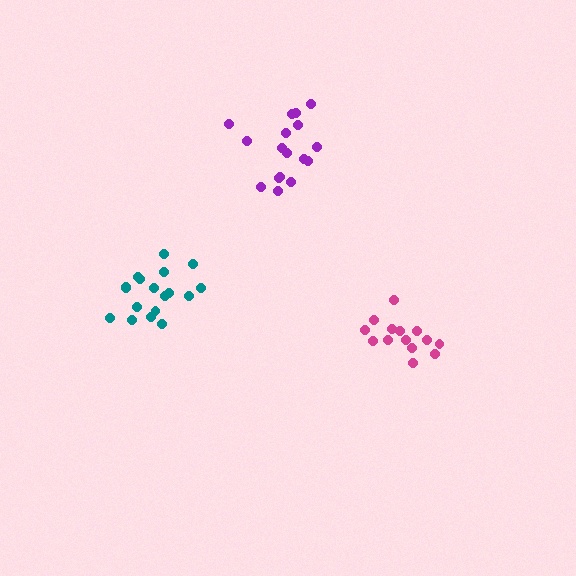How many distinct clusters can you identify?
There are 3 distinct clusters.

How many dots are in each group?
Group 1: 14 dots, Group 2: 18 dots, Group 3: 17 dots (49 total).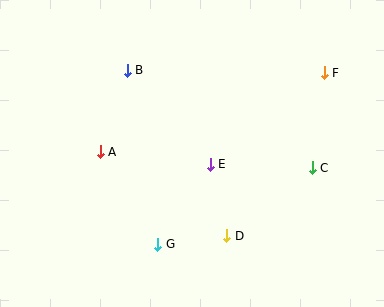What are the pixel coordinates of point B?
Point B is at (127, 70).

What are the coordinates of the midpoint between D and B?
The midpoint between D and B is at (177, 153).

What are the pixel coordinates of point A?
Point A is at (100, 152).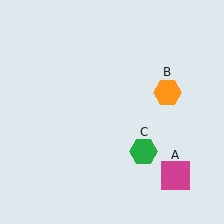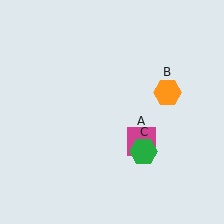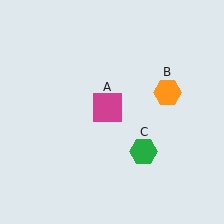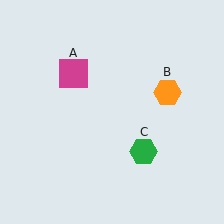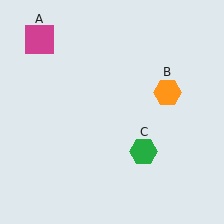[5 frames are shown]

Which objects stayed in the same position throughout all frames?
Orange hexagon (object B) and green hexagon (object C) remained stationary.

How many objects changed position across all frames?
1 object changed position: magenta square (object A).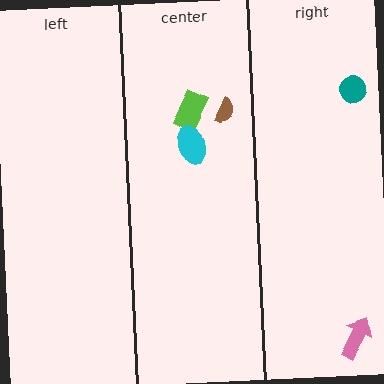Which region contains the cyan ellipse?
The center region.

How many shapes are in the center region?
3.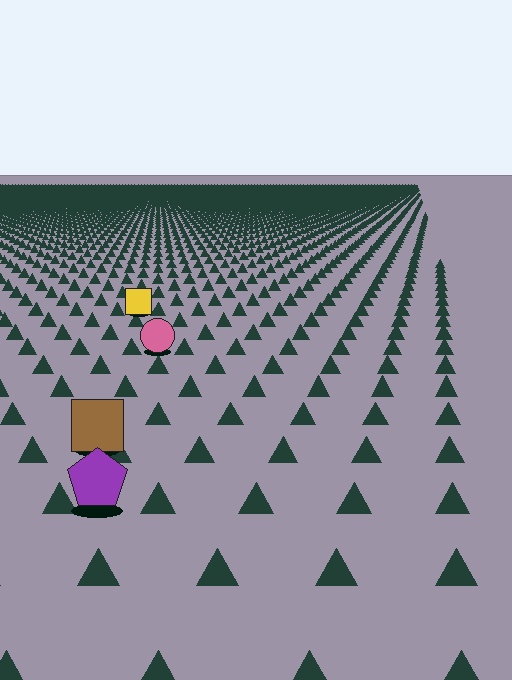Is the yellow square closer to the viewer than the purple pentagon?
No. The purple pentagon is closer — you can tell from the texture gradient: the ground texture is coarser near it.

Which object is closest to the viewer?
The purple pentagon is closest. The texture marks near it are larger and more spread out.